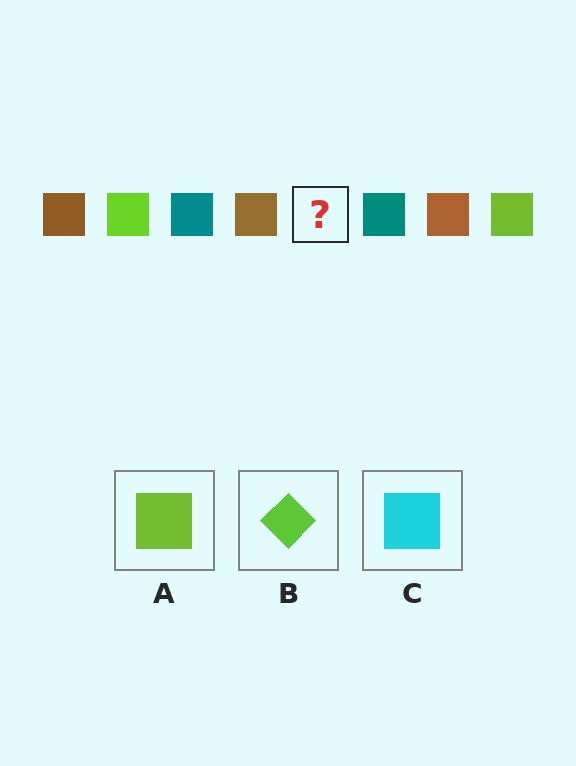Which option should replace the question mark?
Option A.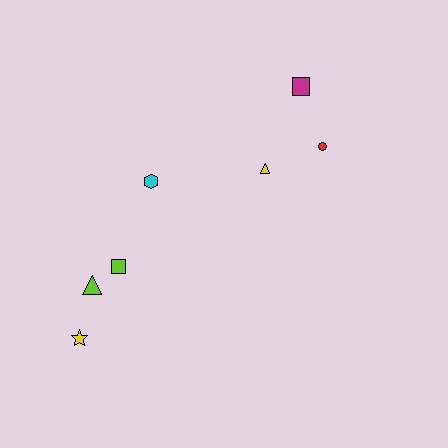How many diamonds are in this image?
There are no diamonds.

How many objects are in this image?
There are 7 objects.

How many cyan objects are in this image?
There is 1 cyan object.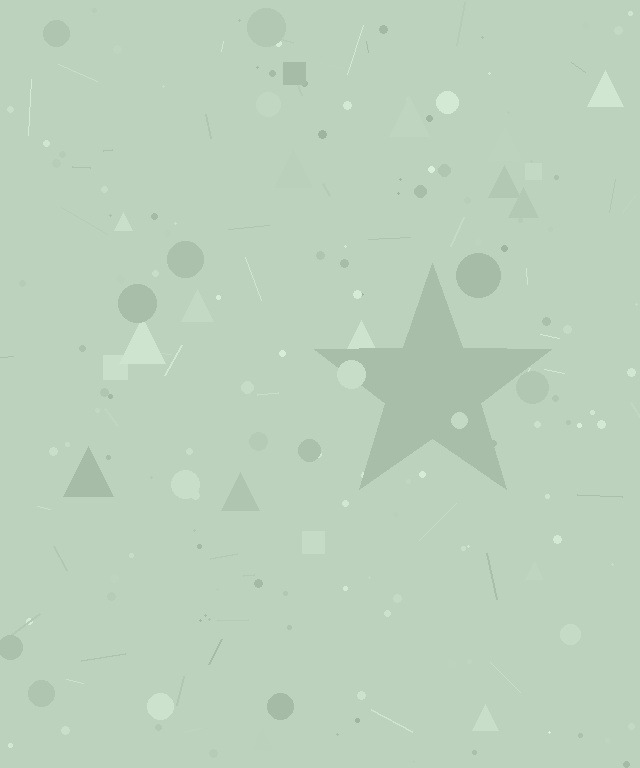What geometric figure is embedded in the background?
A star is embedded in the background.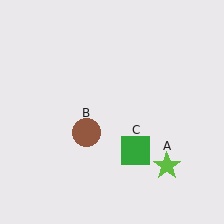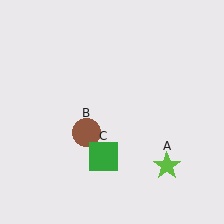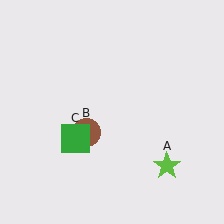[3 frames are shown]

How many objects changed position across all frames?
1 object changed position: green square (object C).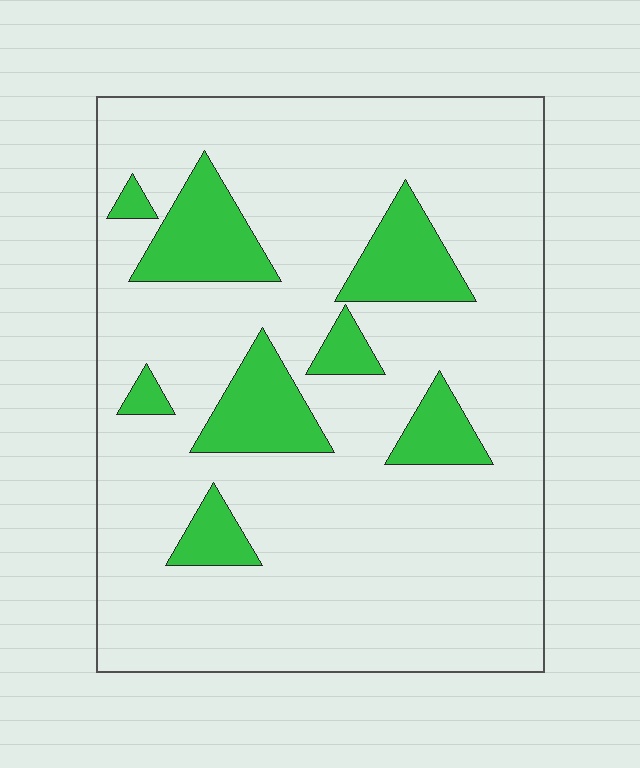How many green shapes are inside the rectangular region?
8.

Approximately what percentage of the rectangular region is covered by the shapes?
Approximately 15%.